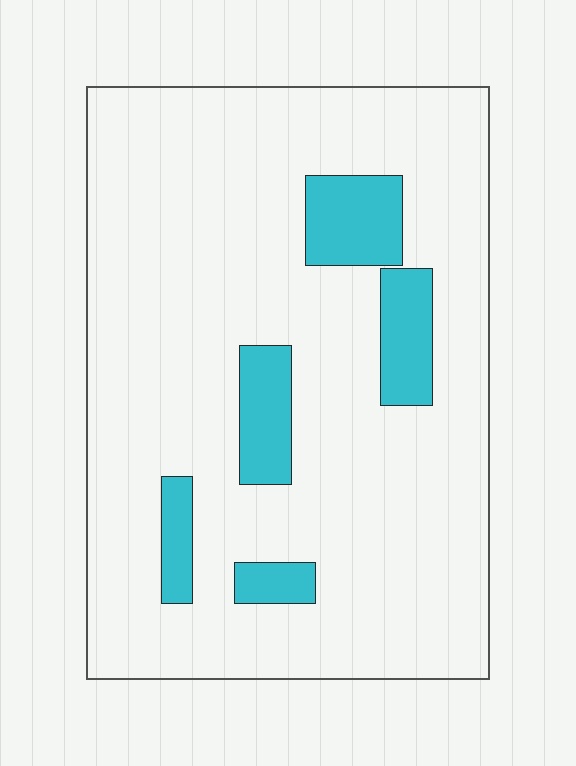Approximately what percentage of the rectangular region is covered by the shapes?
Approximately 15%.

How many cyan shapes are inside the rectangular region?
5.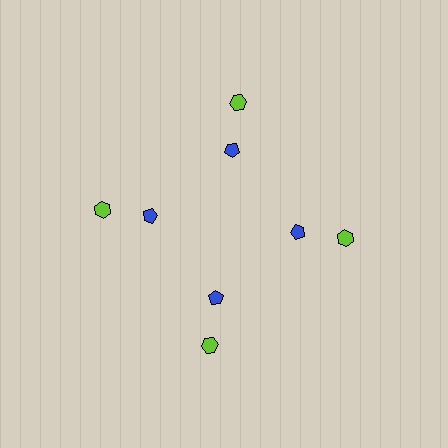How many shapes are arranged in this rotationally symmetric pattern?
There are 8 shapes, arranged in 4 groups of 2.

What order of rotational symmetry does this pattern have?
This pattern has 4-fold rotational symmetry.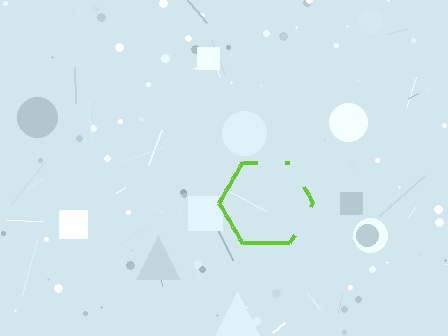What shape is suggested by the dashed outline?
The dashed outline suggests a hexagon.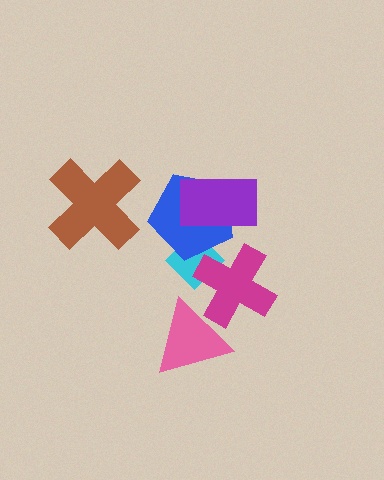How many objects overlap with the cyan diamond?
2 objects overlap with the cyan diamond.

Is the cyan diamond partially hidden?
Yes, it is partially covered by another shape.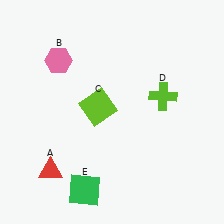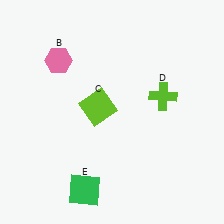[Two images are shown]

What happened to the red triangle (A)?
The red triangle (A) was removed in Image 2. It was in the bottom-left area of Image 1.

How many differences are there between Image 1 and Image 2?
There is 1 difference between the two images.